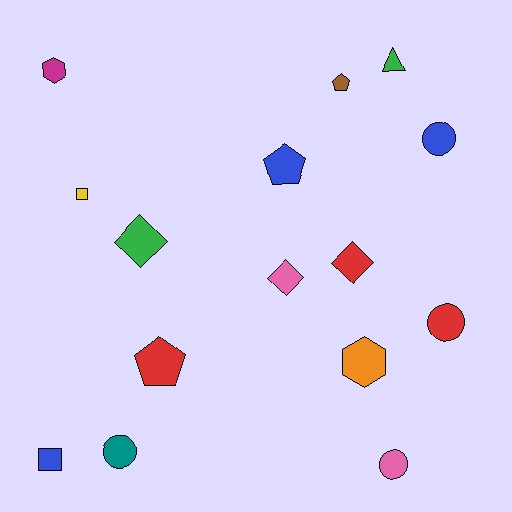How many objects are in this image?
There are 15 objects.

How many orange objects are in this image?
There is 1 orange object.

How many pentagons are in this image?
There are 3 pentagons.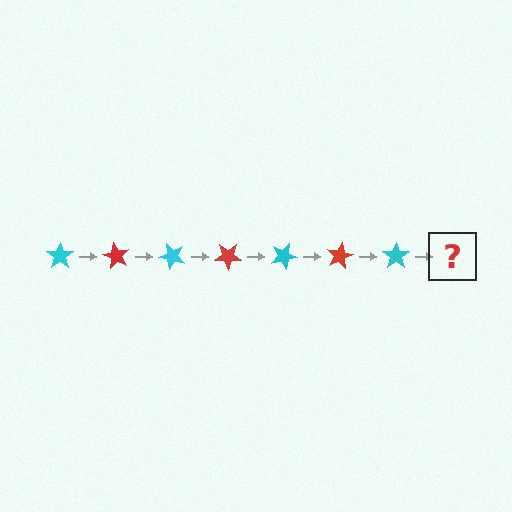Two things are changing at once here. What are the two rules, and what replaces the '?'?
The two rules are that it rotates 60 degrees each step and the color cycles through cyan and red. The '?' should be a red star, rotated 420 degrees from the start.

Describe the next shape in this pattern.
It should be a red star, rotated 420 degrees from the start.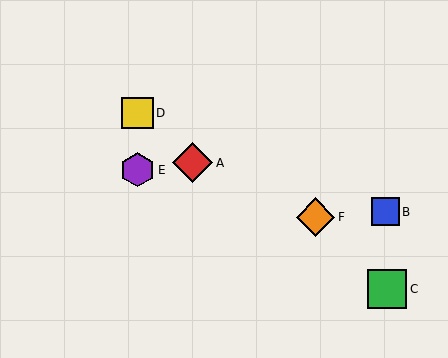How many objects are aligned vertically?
2 objects (D, E) are aligned vertically.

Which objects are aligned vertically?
Objects D, E are aligned vertically.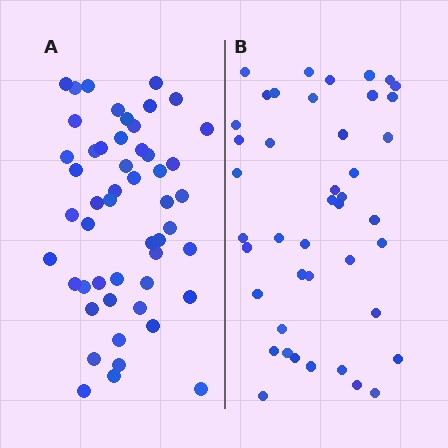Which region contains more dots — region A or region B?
Region A (the left region) has more dots.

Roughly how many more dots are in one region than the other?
Region A has roughly 8 or so more dots than region B.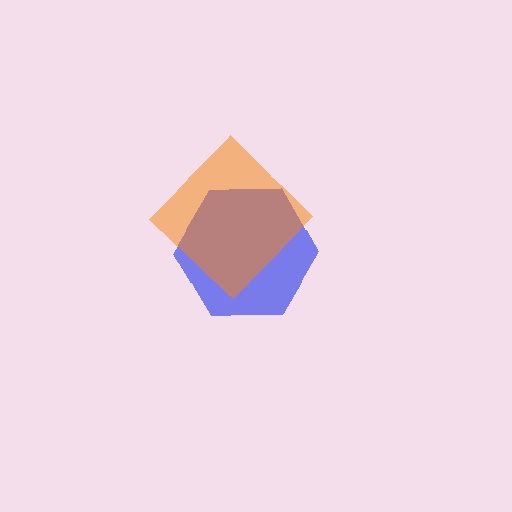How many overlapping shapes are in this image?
There are 2 overlapping shapes in the image.